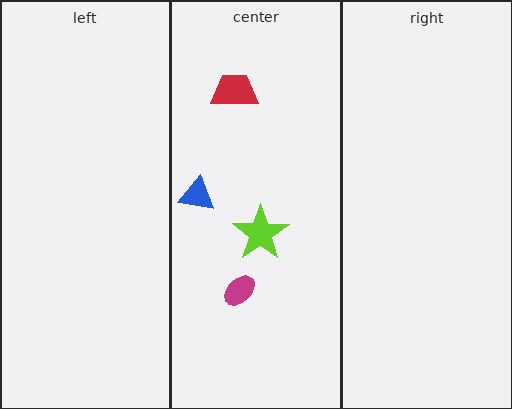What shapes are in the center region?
The magenta ellipse, the red trapezoid, the lime star, the blue triangle.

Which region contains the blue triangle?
The center region.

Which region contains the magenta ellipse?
The center region.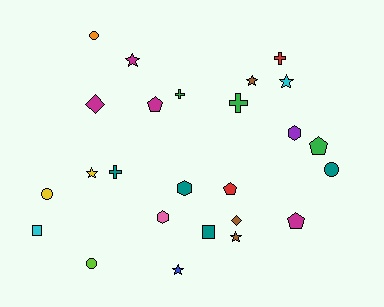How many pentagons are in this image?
There are 4 pentagons.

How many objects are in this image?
There are 25 objects.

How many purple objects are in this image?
There is 1 purple object.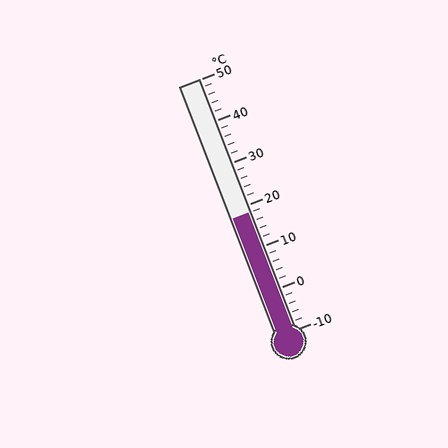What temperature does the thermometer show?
The thermometer shows approximately 18°C.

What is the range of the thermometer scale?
The thermometer scale ranges from -10°C to 50°C.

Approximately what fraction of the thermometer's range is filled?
The thermometer is filled to approximately 45% of its range.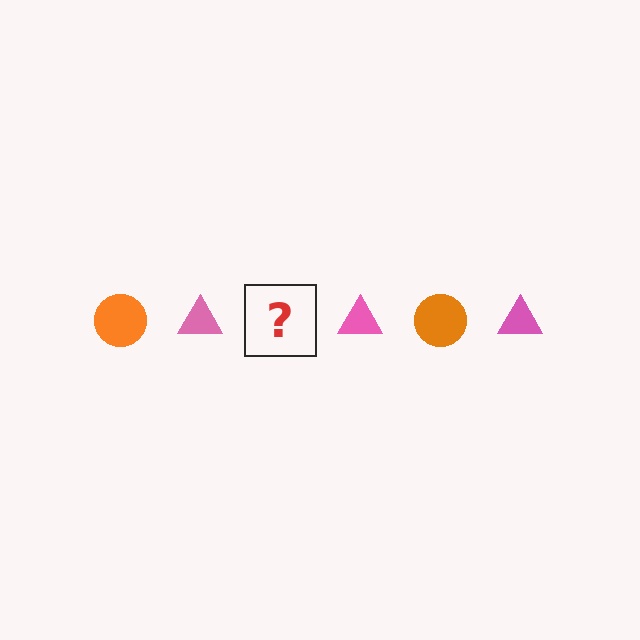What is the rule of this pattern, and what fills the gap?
The rule is that the pattern alternates between orange circle and pink triangle. The gap should be filled with an orange circle.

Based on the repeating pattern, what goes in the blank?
The blank should be an orange circle.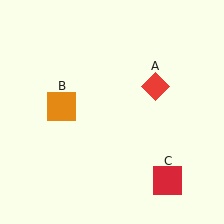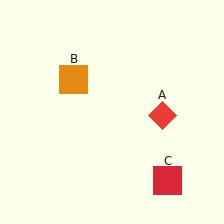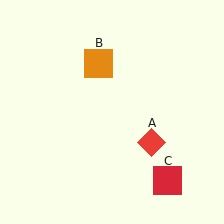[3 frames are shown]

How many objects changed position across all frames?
2 objects changed position: red diamond (object A), orange square (object B).